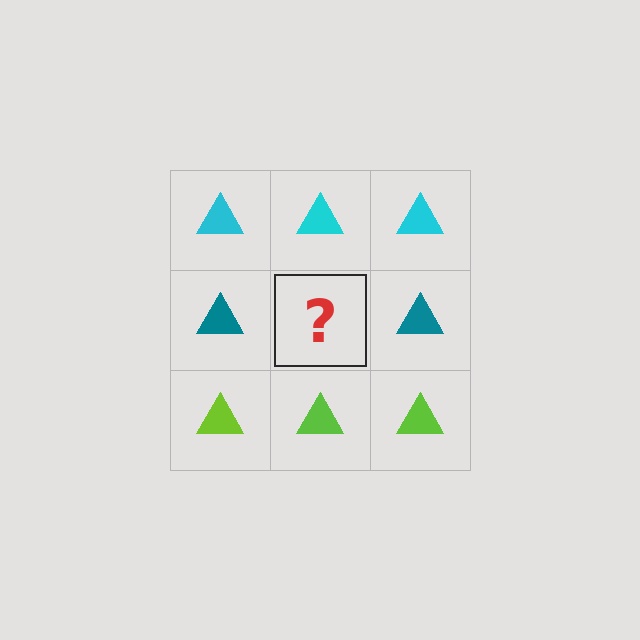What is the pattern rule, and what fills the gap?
The rule is that each row has a consistent color. The gap should be filled with a teal triangle.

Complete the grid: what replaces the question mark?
The question mark should be replaced with a teal triangle.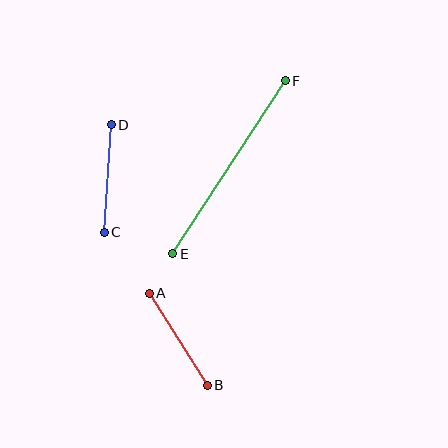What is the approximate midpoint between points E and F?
The midpoint is at approximately (229, 167) pixels.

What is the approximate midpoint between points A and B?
The midpoint is at approximately (178, 339) pixels.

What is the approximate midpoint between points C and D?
The midpoint is at approximately (108, 178) pixels.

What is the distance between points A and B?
The distance is approximately 109 pixels.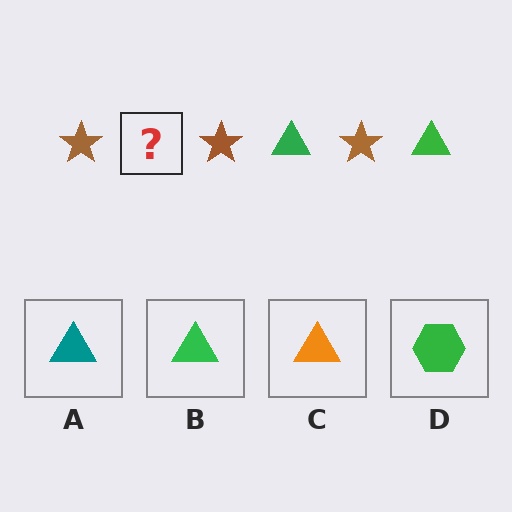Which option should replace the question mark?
Option B.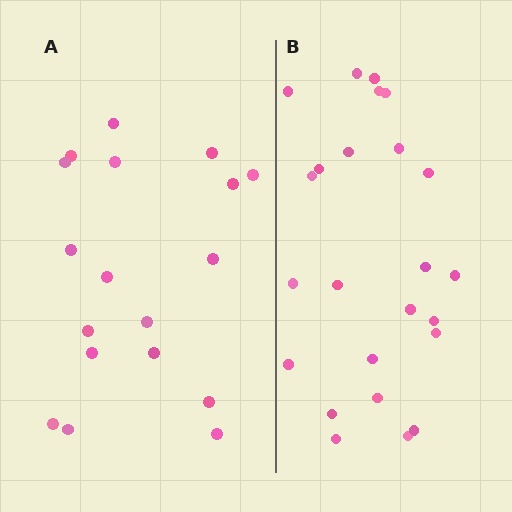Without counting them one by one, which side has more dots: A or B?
Region B (the right region) has more dots.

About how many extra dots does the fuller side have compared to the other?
Region B has about 6 more dots than region A.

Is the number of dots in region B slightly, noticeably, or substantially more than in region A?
Region B has noticeably more, but not dramatically so. The ratio is roughly 1.3 to 1.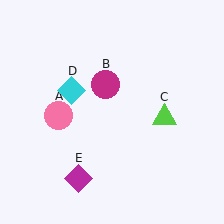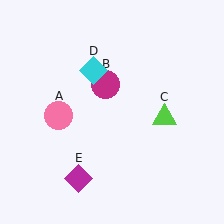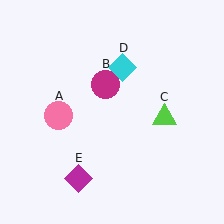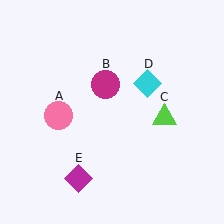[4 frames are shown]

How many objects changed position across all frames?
1 object changed position: cyan diamond (object D).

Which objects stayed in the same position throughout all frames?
Pink circle (object A) and magenta circle (object B) and lime triangle (object C) and magenta diamond (object E) remained stationary.